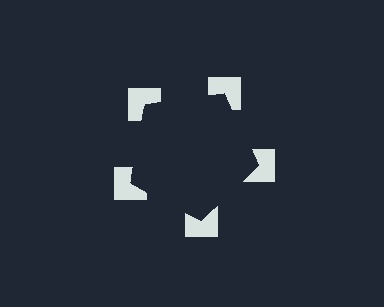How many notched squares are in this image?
There are 5 — one at each vertex of the illusory pentagon.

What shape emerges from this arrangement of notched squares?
An illusory pentagon — its edges are inferred from the aligned wedge cuts in the notched squares, not physically drawn.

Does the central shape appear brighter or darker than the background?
It typically appears slightly darker than the background, even though no actual brightness change is drawn.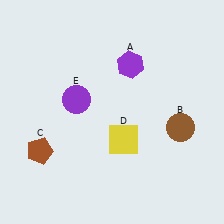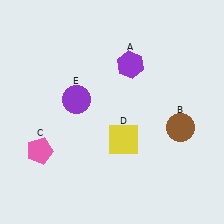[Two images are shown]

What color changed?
The pentagon (C) changed from brown in Image 1 to pink in Image 2.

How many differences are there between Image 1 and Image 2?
There is 1 difference between the two images.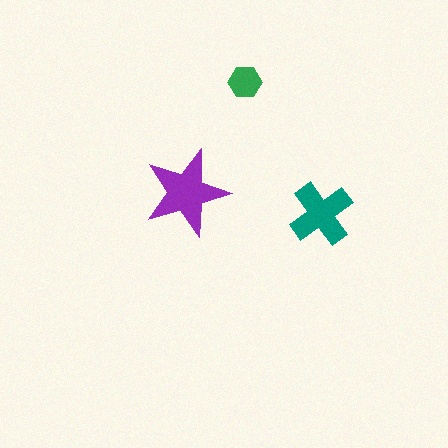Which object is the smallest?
The green hexagon.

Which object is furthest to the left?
The purple star is leftmost.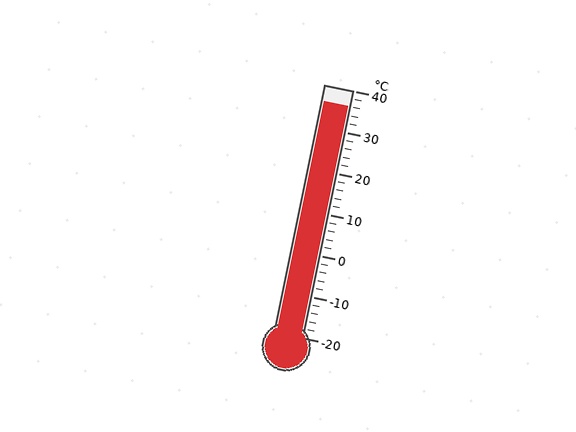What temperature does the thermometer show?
The thermometer shows approximately 36°C.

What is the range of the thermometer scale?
The thermometer scale ranges from -20°C to 40°C.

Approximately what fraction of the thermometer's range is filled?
The thermometer is filled to approximately 95% of its range.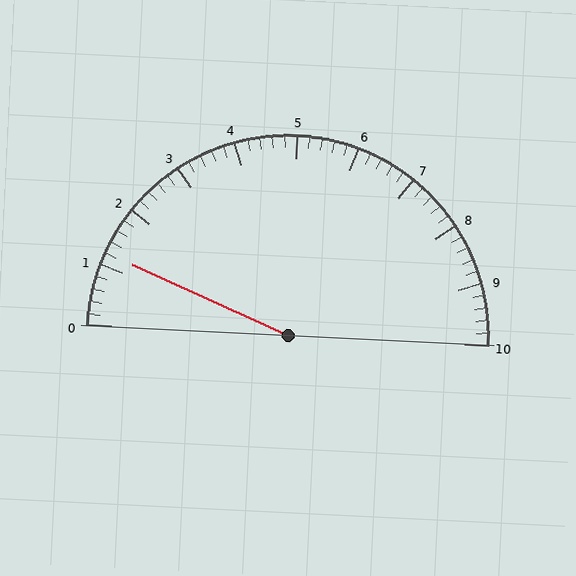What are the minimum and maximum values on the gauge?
The gauge ranges from 0 to 10.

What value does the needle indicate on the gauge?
The needle indicates approximately 1.2.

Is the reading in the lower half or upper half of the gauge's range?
The reading is in the lower half of the range (0 to 10).